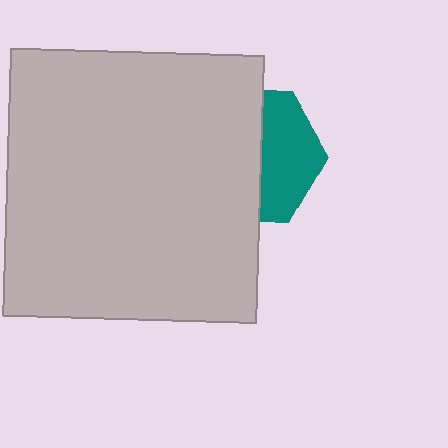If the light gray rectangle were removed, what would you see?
You would see the complete teal hexagon.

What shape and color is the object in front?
The object in front is a light gray rectangle.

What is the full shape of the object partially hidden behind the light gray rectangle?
The partially hidden object is a teal hexagon.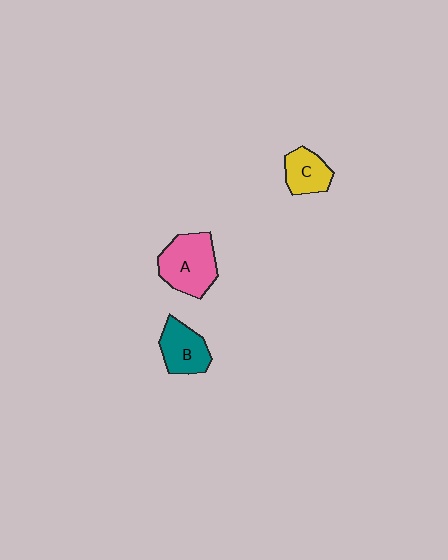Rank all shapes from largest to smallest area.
From largest to smallest: A (pink), B (teal), C (yellow).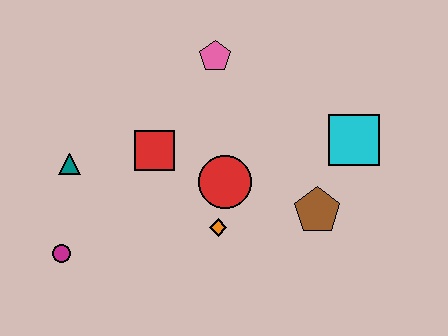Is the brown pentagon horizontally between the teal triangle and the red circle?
No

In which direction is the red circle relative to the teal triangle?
The red circle is to the right of the teal triangle.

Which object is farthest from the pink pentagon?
The magenta circle is farthest from the pink pentagon.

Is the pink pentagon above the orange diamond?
Yes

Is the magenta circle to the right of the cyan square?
No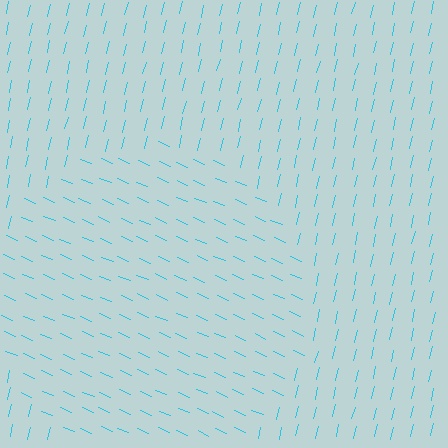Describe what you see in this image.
The image is filled with small cyan line segments. A circle region in the image has lines oriented differently from the surrounding lines, creating a visible texture boundary.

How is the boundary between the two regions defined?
The boundary is defined purely by a change in line orientation (approximately 80 degrees difference). All lines are the same color and thickness.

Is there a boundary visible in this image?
Yes, there is a texture boundary formed by a change in line orientation.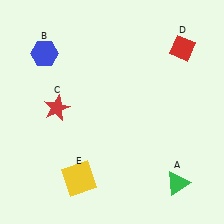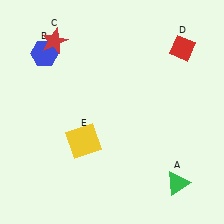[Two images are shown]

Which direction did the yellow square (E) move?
The yellow square (E) moved up.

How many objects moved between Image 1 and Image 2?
2 objects moved between the two images.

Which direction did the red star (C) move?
The red star (C) moved up.